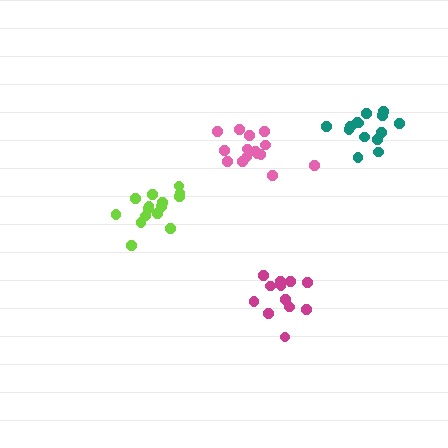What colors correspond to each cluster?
The clusters are colored: pink, teal, lime, magenta.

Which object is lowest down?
The magenta cluster is bottommost.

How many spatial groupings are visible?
There are 4 spatial groupings.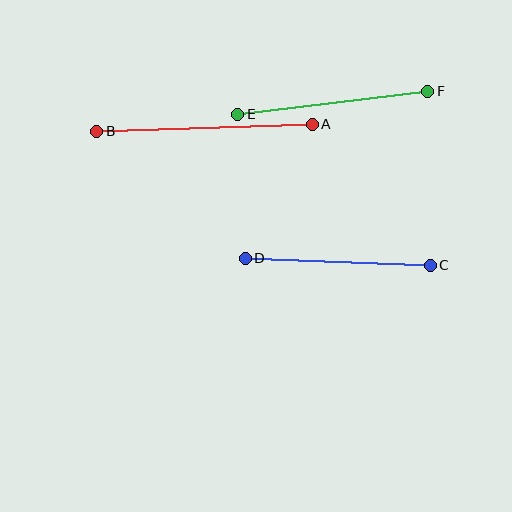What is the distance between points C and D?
The distance is approximately 185 pixels.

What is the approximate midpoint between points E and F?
The midpoint is at approximately (333, 103) pixels.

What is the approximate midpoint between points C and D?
The midpoint is at approximately (338, 262) pixels.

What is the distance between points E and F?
The distance is approximately 191 pixels.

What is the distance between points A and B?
The distance is approximately 216 pixels.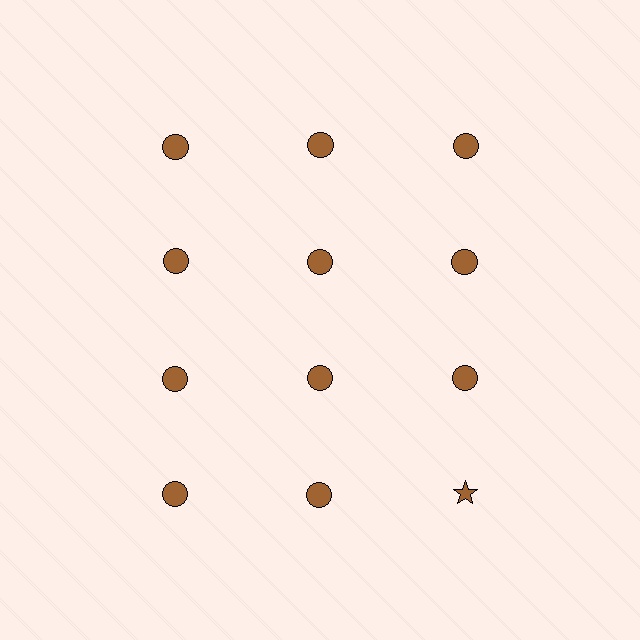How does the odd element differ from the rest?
It has a different shape: star instead of circle.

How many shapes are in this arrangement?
There are 12 shapes arranged in a grid pattern.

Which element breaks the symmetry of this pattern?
The brown star in the fourth row, center column breaks the symmetry. All other shapes are brown circles.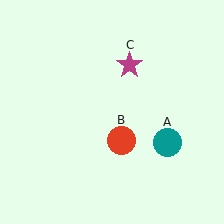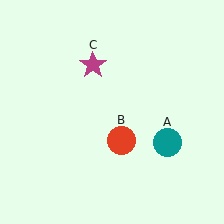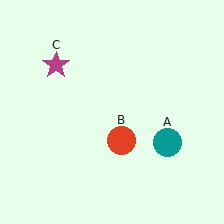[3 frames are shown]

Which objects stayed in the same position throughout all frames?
Teal circle (object A) and red circle (object B) remained stationary.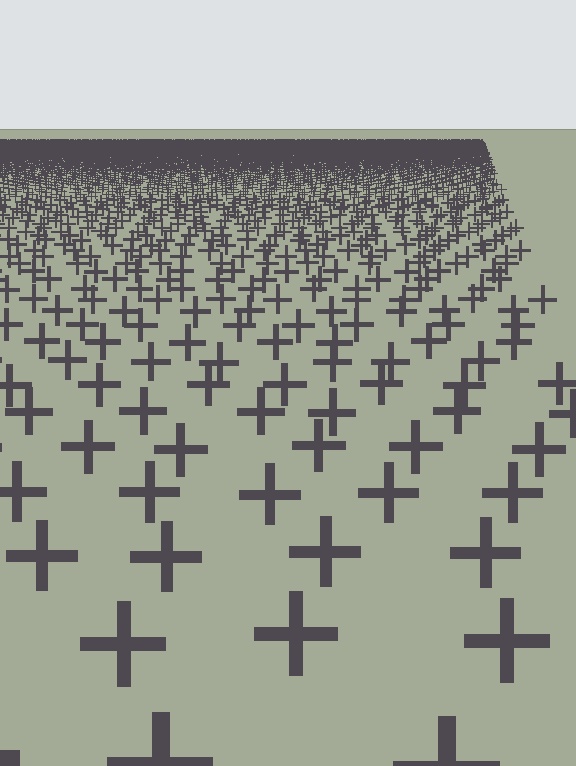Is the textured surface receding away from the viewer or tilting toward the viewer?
The surface is receding away from the viewer. Texture elements get smaller and denser toward the top.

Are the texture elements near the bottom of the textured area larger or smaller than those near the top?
Larger. Near the bottom, elements are closer to the viewer and appear at a bigger on-screen size.